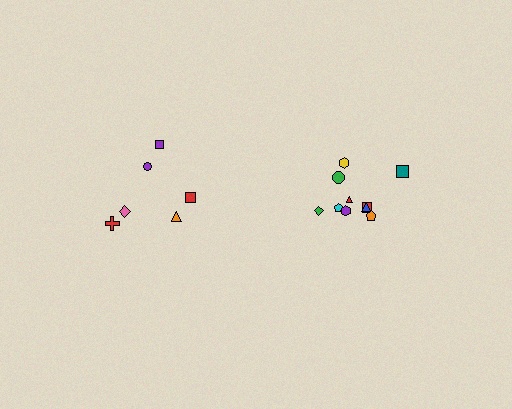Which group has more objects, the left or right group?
The right group.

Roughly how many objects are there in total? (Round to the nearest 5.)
Roughly 15 objects in total.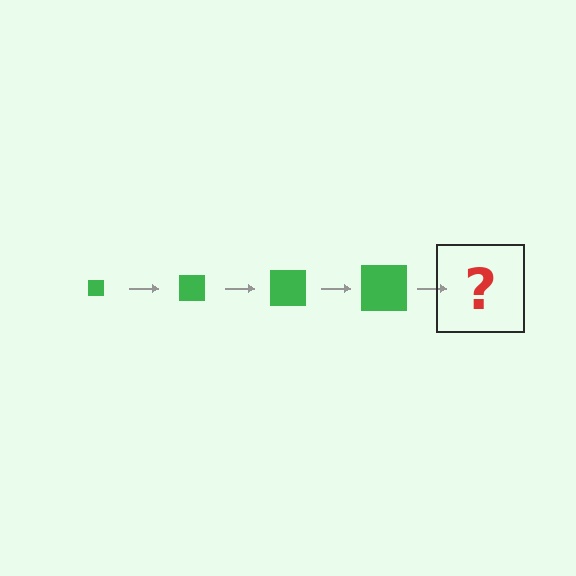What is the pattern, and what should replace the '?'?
The pattern is that the square gets progressively larger each step. The '?' should be a green square, larger than the previous one.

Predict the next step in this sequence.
The next step is a green square, larger than the previous one.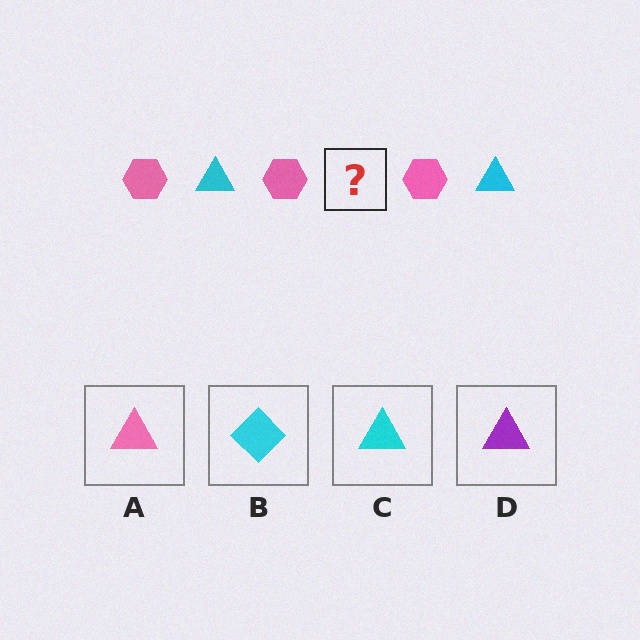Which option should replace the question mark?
Option C.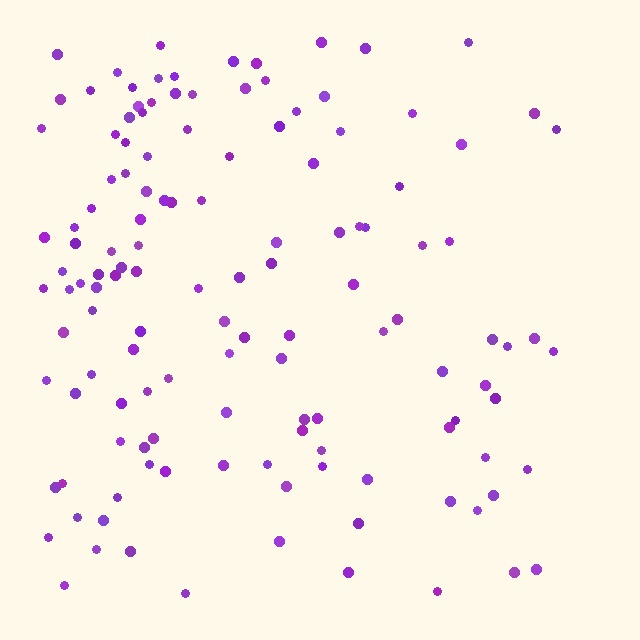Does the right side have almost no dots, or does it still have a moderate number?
Still a moderate number, just noticeably fewer than the left.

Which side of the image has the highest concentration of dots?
The left.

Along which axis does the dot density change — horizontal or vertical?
Horizontal.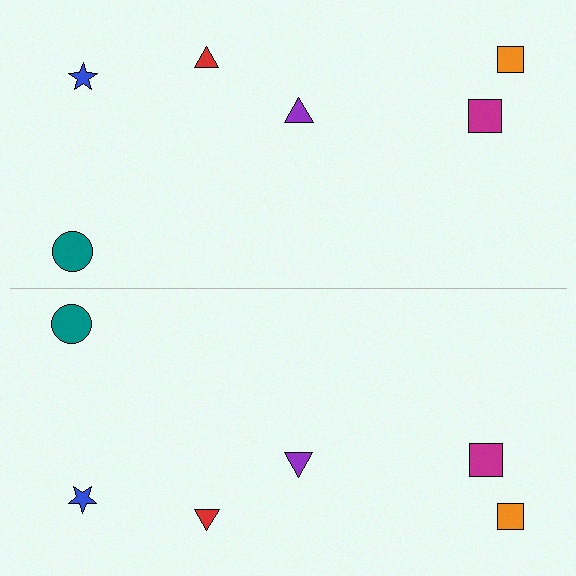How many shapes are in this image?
There are 12 shapes in this image.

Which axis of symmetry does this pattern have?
The pattern has a horizontal axis of symmetry running through the center of the image.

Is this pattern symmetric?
Yes, this pattern has bilateral (reflection) symmetry.